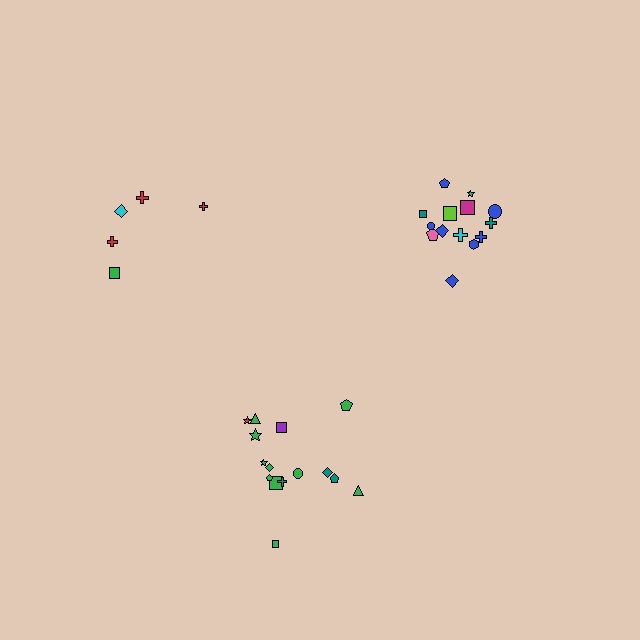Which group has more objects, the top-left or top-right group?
The top-right group.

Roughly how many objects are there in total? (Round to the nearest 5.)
Roughly 35 objects in total.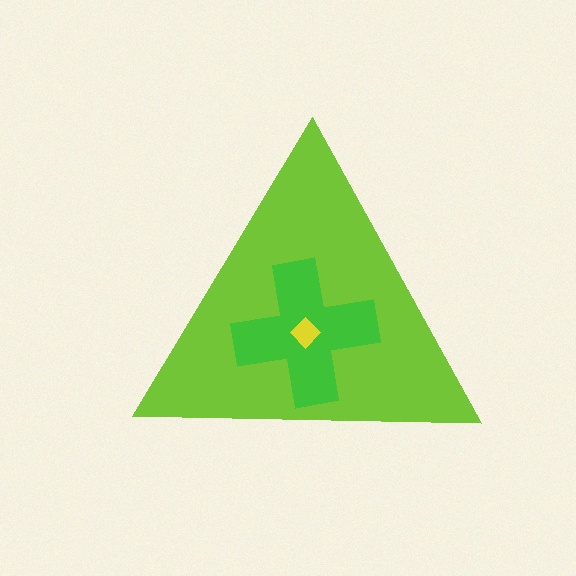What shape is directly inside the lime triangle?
The green cross.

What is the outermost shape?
The lime triangle.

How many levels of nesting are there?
3.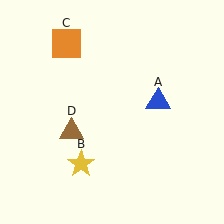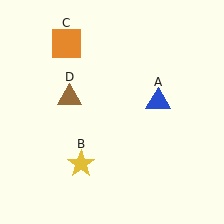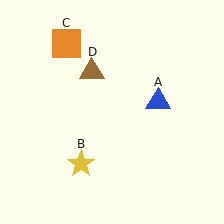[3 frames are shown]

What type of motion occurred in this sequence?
The brown triangle (object D) rotated clockwise around the center of the scene.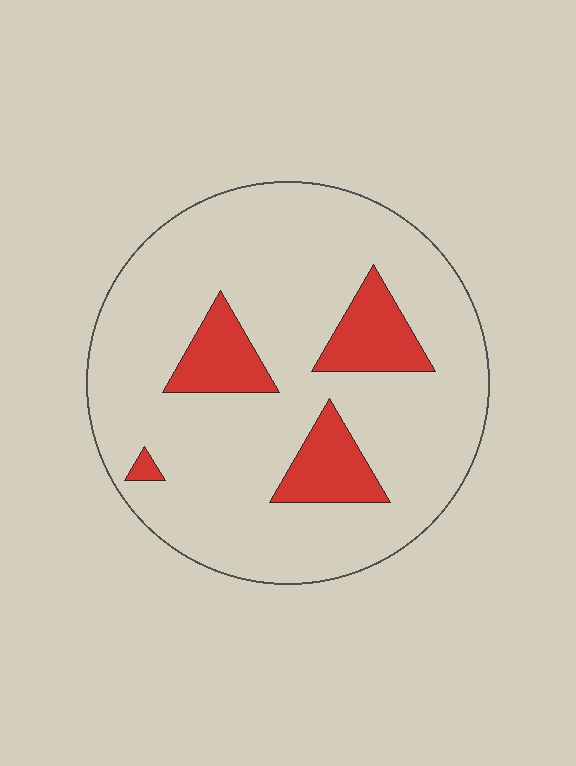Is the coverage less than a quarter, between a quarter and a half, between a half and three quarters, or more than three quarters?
Less than a quarter.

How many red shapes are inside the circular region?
4.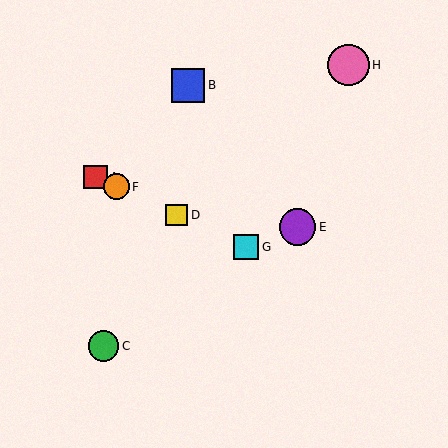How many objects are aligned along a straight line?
4 objects (A, D, F, G) are aligned along a straight line.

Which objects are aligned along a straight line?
Objects A, D, F, G are aligned along a straight line.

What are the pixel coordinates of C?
Object C is at (104, 346).